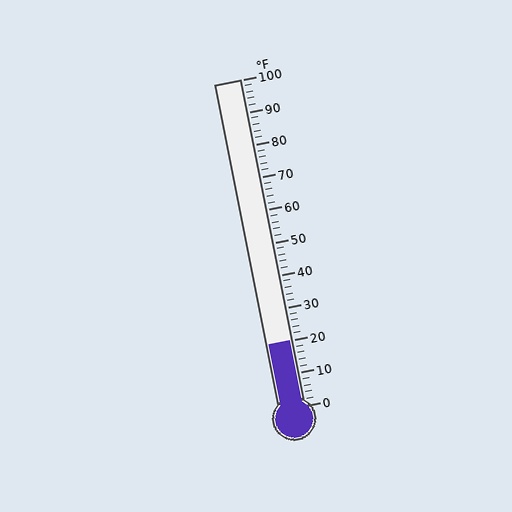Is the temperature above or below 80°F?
The temperature is below 80°F.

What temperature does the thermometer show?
The thermometer shows approximately 20°F.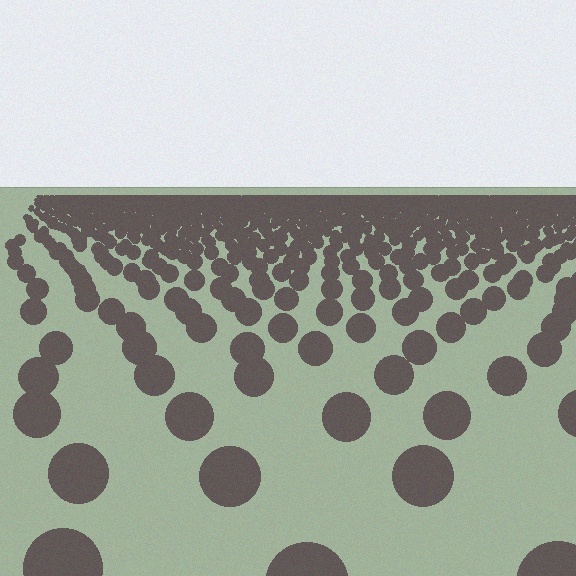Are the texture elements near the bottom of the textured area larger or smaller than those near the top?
Larger. Near the bottom, elements are closer to the viewer and appear at a bigger on-screen size.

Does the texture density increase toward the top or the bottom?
Density increases toward the top.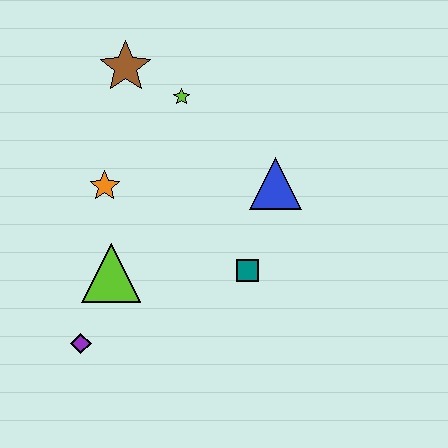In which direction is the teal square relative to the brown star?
The teal square is below the brown star.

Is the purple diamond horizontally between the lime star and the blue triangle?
No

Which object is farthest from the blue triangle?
The purple diamond is farthest from the blue triangle.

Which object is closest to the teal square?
The blue triangle is closest to the teal square.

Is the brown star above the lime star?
Yes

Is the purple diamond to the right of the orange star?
No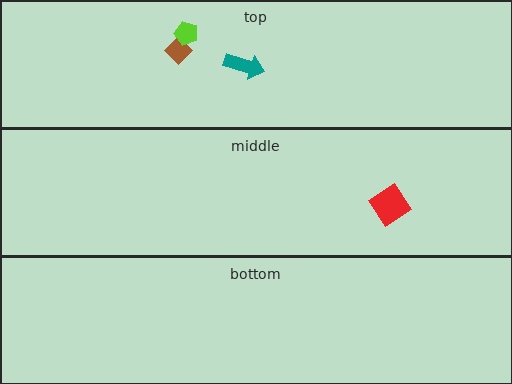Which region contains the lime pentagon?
The top region.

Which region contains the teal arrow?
The top region.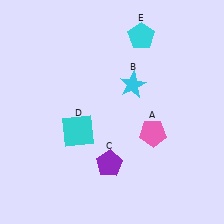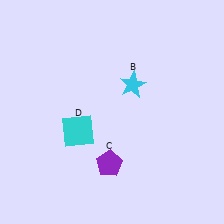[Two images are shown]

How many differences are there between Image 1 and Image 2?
There are 2 differences between the two images.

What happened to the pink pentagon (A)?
The pink pentagon (A) was removed in Image 2. It was in the bottom-right area of Image 1.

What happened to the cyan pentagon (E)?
The cyan pentagon (E) was removed in Image 2. It was in the top-right area of Image 1.